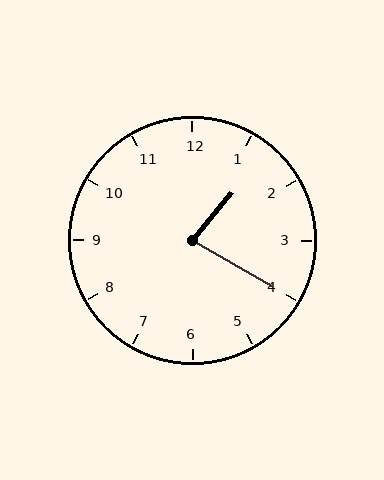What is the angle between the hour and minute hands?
Approximately 80 degrees.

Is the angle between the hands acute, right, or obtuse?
It is acute.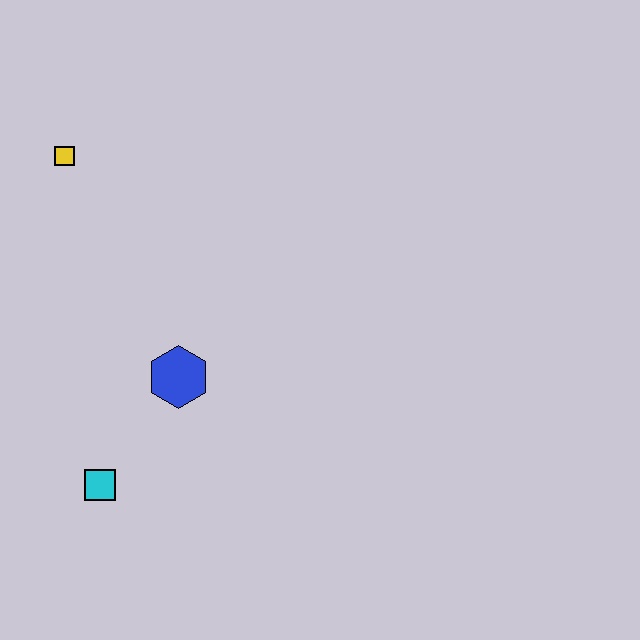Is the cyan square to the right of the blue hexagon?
No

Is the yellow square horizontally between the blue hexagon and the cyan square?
No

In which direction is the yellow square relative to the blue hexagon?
The yellow square is above the blue hexagon.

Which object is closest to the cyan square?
The blue hexagon is closest to the cyan square.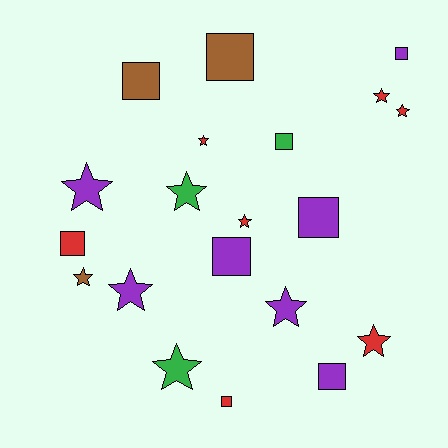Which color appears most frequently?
Purple, with 7 objects.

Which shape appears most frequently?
Star, with 11 objects.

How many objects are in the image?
There are 20 objects.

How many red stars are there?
There are 5 red stars.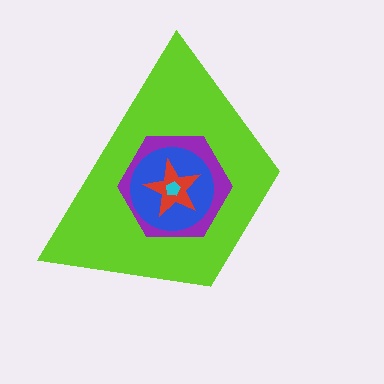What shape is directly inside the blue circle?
The red star.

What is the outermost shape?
The lime trapezoid.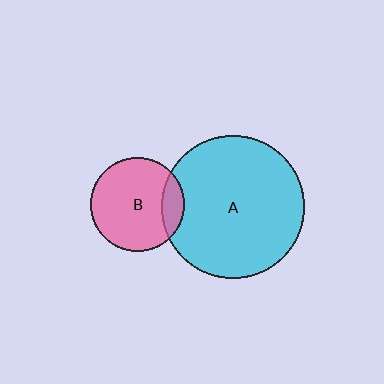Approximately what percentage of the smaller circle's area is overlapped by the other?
Approximately 15%.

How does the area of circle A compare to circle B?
Approximately 2.3 times.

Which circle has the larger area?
Circle A (cyan).